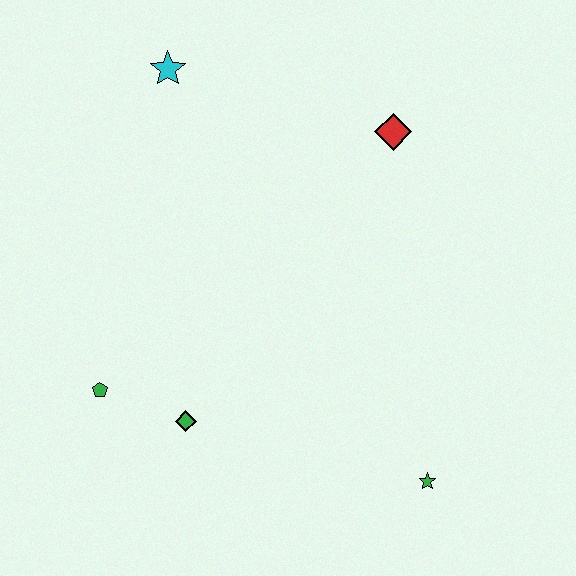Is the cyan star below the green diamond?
No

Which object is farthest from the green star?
The cyan star is farthest from the green star.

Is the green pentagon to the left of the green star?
Yes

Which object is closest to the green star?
The green diamond is closest to the green star.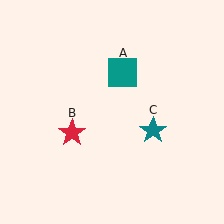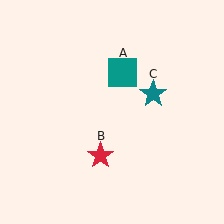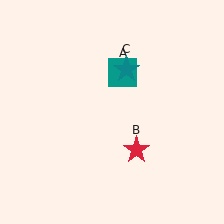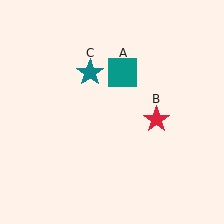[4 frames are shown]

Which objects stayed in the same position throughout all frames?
Teal square (object A) remained stationary.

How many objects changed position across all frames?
2 objects changed position: red star (object B), teal star (object C).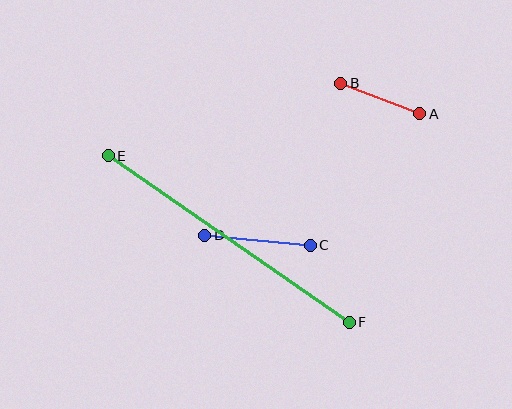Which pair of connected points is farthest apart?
Points E and F are farthest apart.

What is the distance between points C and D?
The distance is approximately 106 pixels.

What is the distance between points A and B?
The distance is approximately 85 pixels.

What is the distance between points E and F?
The distance is approximately 293 pixels.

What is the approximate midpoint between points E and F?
The midpoint is at approximately (229, 239) pixels.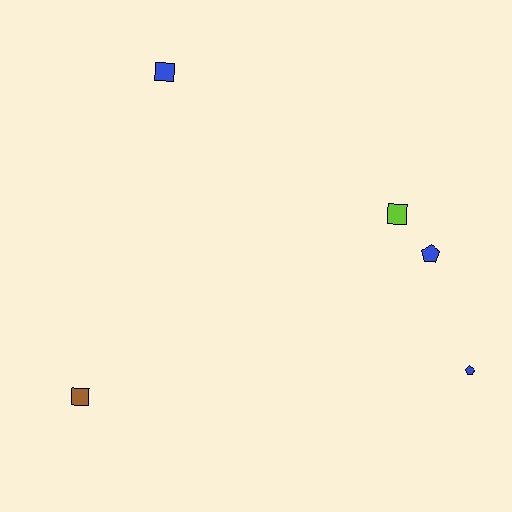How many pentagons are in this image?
There are 2 pentagons.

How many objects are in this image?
There are 5 objects.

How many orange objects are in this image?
There are no orange objects.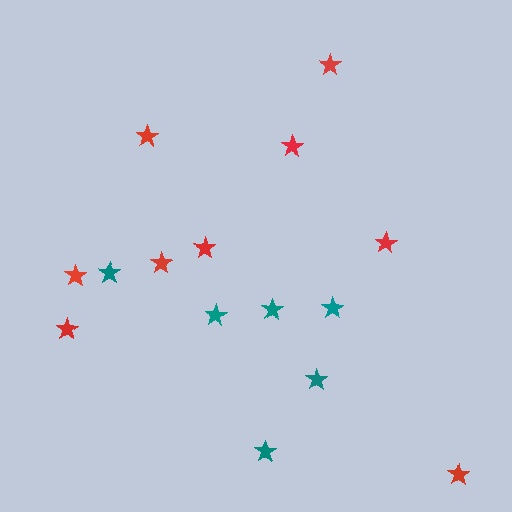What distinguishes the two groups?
There are 2 groups: one group of teal stars (6) and one group of red stars (9).